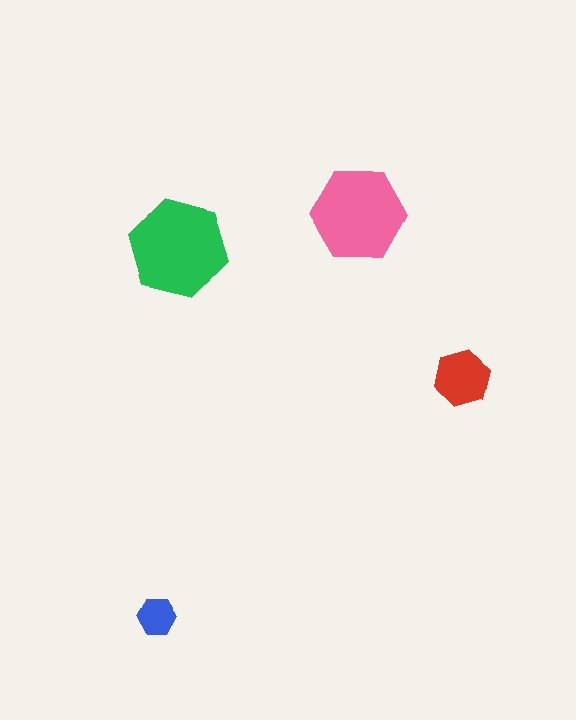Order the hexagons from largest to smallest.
the green one, the pink one, the red one, the blue one.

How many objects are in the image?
There are 4 objects in the image.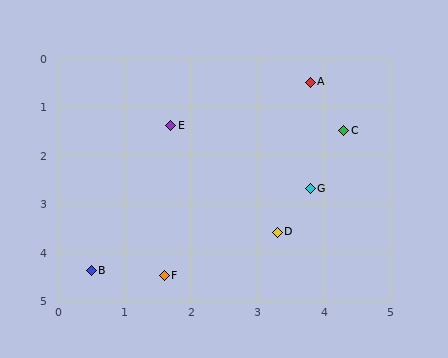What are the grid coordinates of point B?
Point B is at approximately (0.5, 4.4).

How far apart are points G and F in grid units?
Points G and F are about 2.8 grid units apart.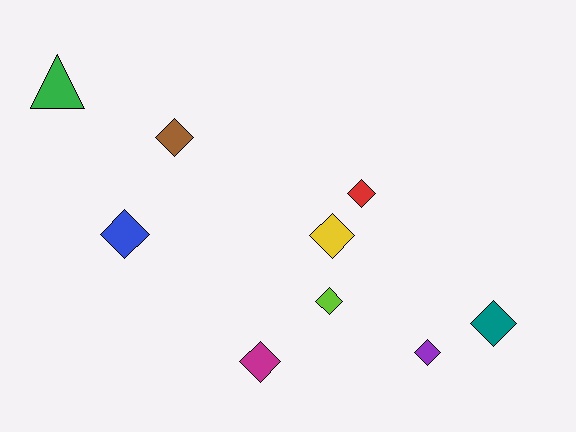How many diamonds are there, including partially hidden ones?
There are 8 diamonds.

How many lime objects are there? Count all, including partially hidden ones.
There is 1 lime object.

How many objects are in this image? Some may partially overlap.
There are 9 objects.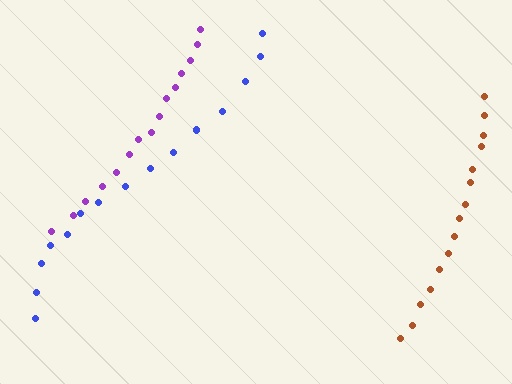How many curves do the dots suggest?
There are 3 distinct paths.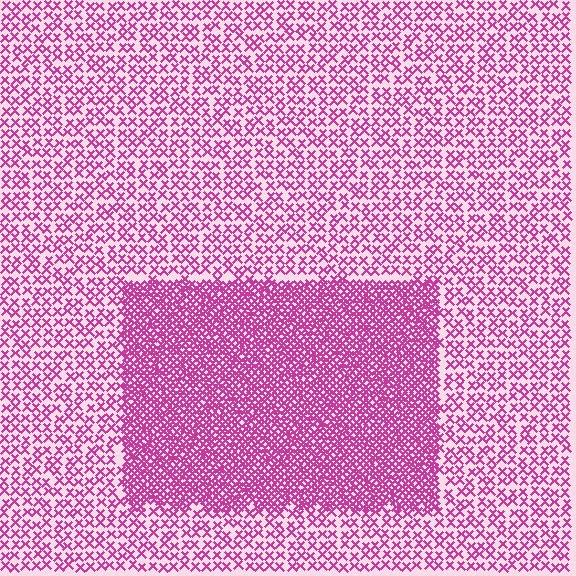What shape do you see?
I see a rectangle.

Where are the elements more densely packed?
The elements are more densely packed inside the rectangle boundary.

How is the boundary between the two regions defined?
The boundary is defined by a change in element density (approximately 2.6x ratio). All elements are the same color, size, and shape.